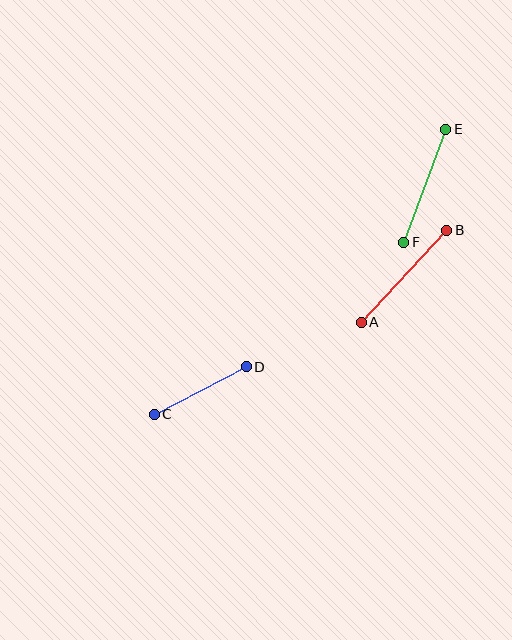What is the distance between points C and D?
The distance is approximately 103 pixels.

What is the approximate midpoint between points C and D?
The midpoint is at approximately (200, 391) pixels.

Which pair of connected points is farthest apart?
Points A and B are farthest apart.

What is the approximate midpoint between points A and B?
The midpoint is at approximately (404, 276) pixels.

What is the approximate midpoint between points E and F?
The midpoint is at approximately (425, 186) pixels.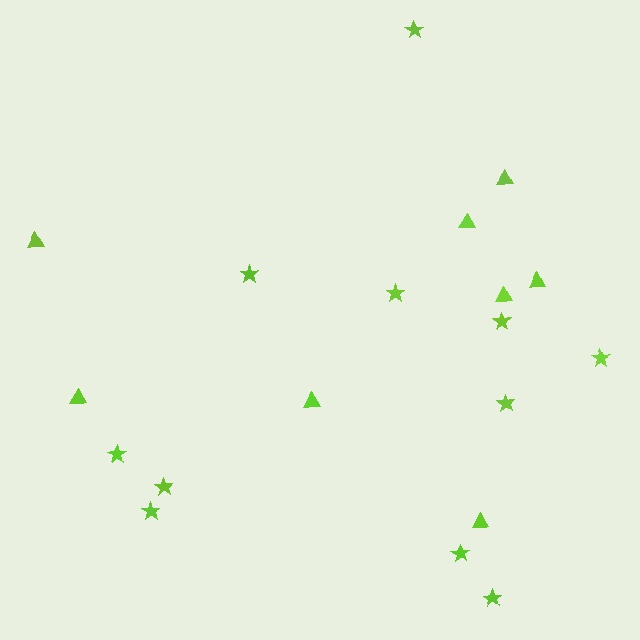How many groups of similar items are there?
There are 2 groups: one group of stars (11) and one group of triangles (8).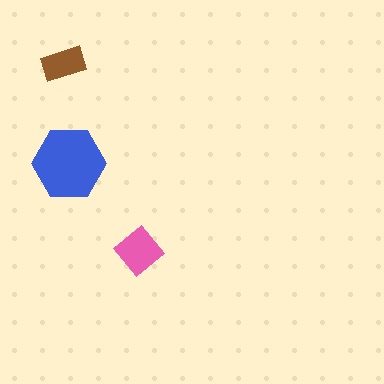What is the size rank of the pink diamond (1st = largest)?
2nd.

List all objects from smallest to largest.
The brown rectangle, the pink diamond, the blue hexagon.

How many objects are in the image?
There are 3 objects in the image.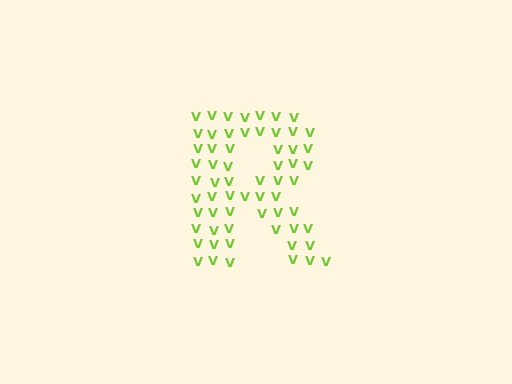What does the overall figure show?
The overall figure shows the letter R.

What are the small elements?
The small elements are letter V's.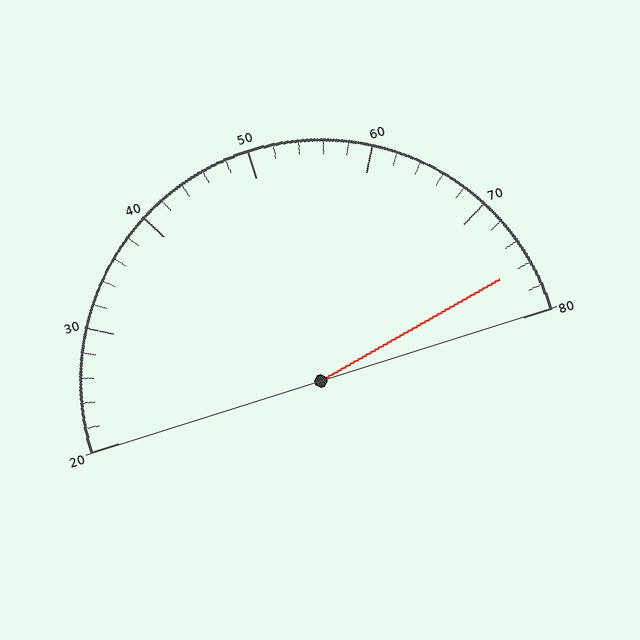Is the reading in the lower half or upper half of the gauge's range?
The reading is in the upper half of the range (20 to 80).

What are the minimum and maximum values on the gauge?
The gauge ranges from 20 to 80.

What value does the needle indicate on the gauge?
The needle indicates approximately 76.